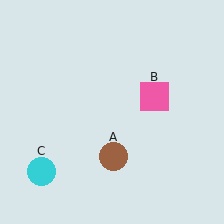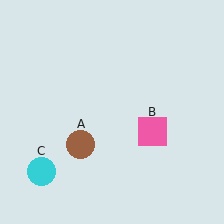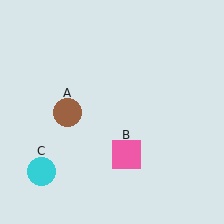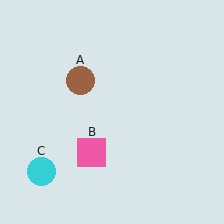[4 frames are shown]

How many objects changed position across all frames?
2 objects changed position: brown circle (object A), pink square (object B).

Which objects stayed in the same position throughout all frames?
Cyan circle (object C) remained stationary.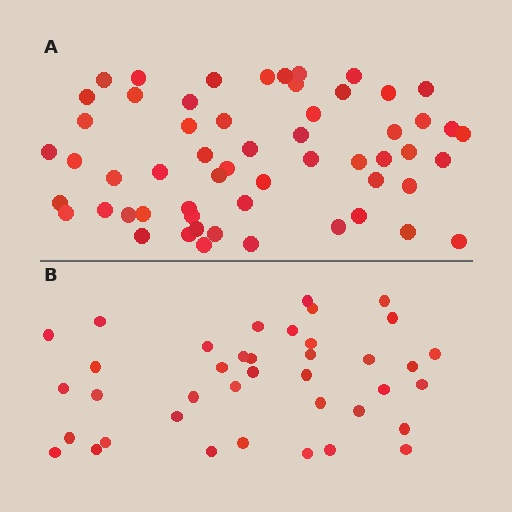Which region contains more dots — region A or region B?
Region A (the top region) has more dots.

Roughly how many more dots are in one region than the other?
Region A has approximately 20 more dots than region B.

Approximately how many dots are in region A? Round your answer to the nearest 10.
About 60 dots. (The exact count is 57, which rounds to 60.)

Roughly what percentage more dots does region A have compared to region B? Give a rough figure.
About 45% more.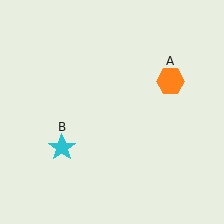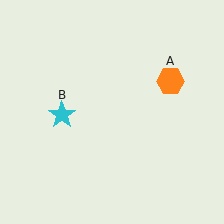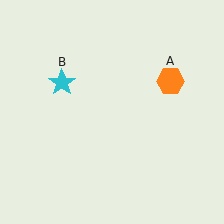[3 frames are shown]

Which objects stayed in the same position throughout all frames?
Orange hexagon (object A) remained stationary.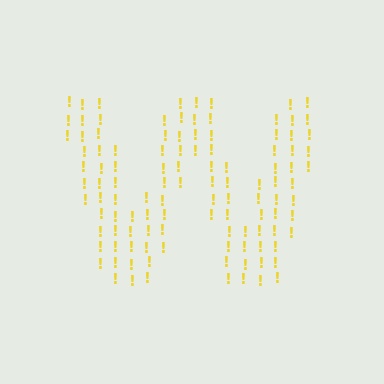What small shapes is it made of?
It is made of small exclamation marks.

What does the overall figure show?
The overall figure shows the letter W.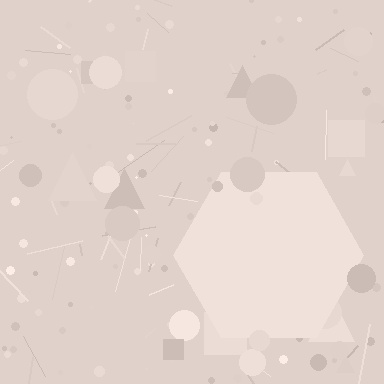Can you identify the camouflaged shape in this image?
The camouflaged shape is a hexagon.